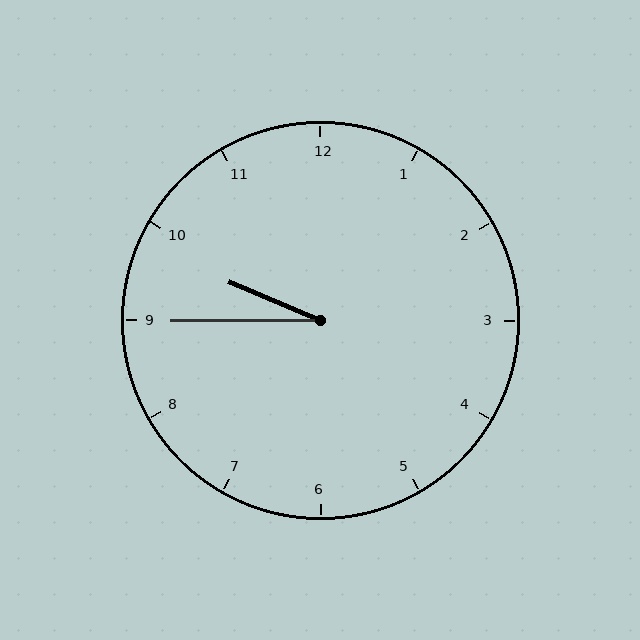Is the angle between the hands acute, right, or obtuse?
It is acute.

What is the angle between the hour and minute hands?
Approximately 22 degrees.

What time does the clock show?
9:45.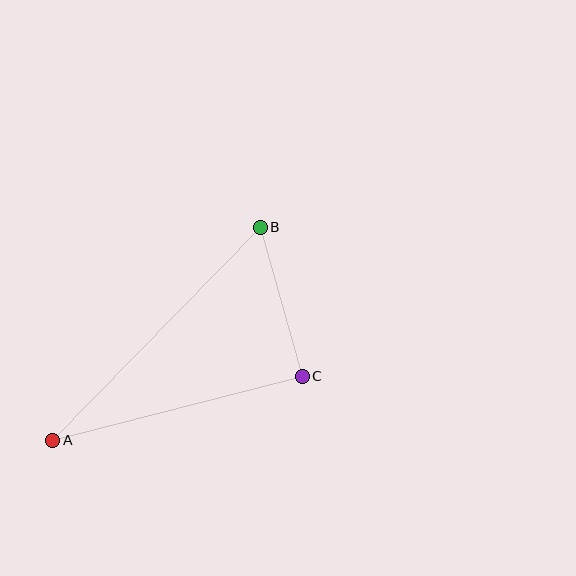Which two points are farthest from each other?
Points A and B are farthest from each other.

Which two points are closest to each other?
Points B and C are closest to each other.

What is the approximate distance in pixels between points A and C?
The distance between A and C is approximately 258 pixels.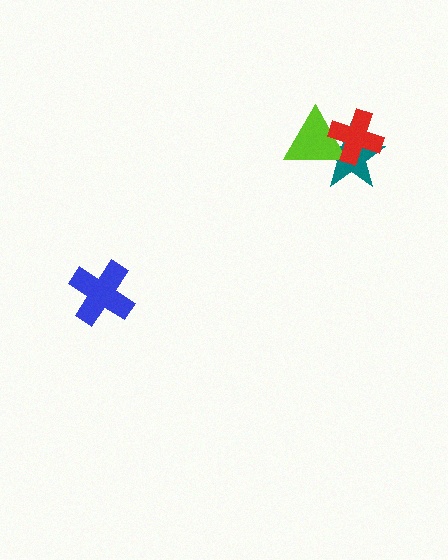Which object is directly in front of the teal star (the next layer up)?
The lime triangle is directly in front of the teal star.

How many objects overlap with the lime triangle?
2 objects overlap with the lime triangle.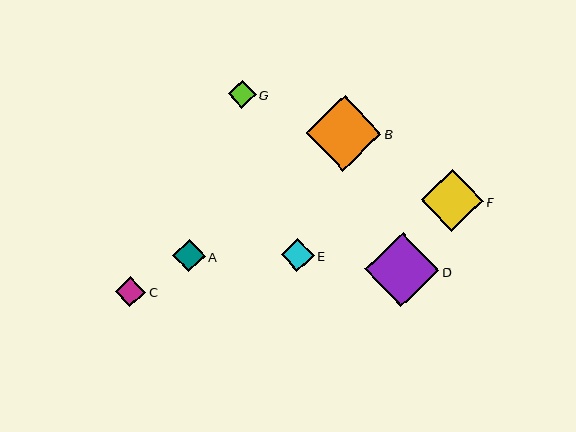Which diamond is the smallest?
Diamond G is the smallest with a size of approximately 28 pixels.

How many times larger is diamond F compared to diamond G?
Diamond F is approximately 2.2 times the size of diamond G.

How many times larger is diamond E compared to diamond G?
Diamond E is approximately 1.2 times the size of diamond G.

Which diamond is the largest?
Diamond B is the largest with a size of approximately 76 pixels.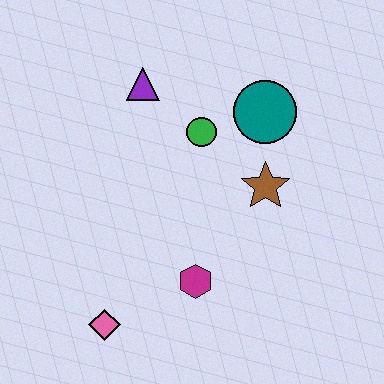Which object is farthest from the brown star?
The pink diamond is farthest from the brown star.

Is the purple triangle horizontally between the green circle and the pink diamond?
Yes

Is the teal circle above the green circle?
Yes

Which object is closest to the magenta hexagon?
The pink diamond is closest to the magenta hexagon.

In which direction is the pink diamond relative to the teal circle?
The pink diamond is below the teal circle.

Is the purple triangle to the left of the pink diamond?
No